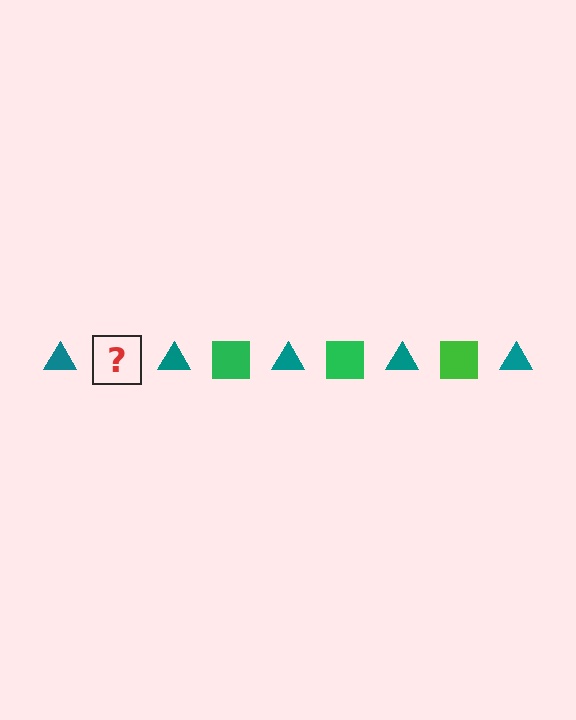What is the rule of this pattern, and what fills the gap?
The rule is that the pattern alternates between teal triangle and green square. The gap should be filled with a green square.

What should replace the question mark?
The question mark should be replaced with a green square.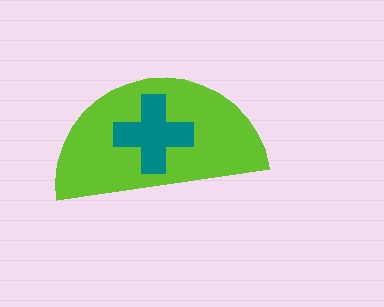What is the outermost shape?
The lime semicircle.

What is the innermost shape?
The teal cross.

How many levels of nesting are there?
2.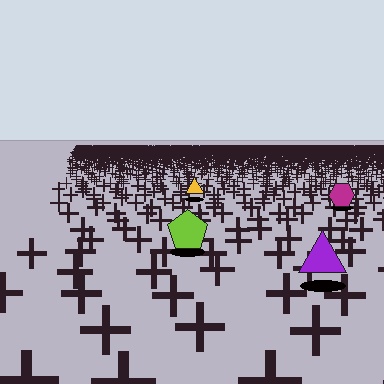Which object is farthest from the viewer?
The yellow triangle is farthest from the viewer. It appears smaller and the ground texture around it is denser.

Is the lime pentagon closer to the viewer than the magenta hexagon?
Yes. The lime pentagon is closer — you can tell from the texture gradient: the ground texture is coarser near it.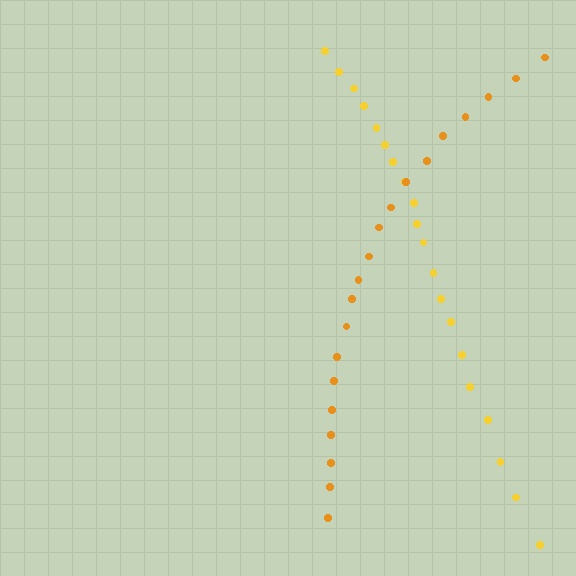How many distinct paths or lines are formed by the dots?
There are 2 distinct paths.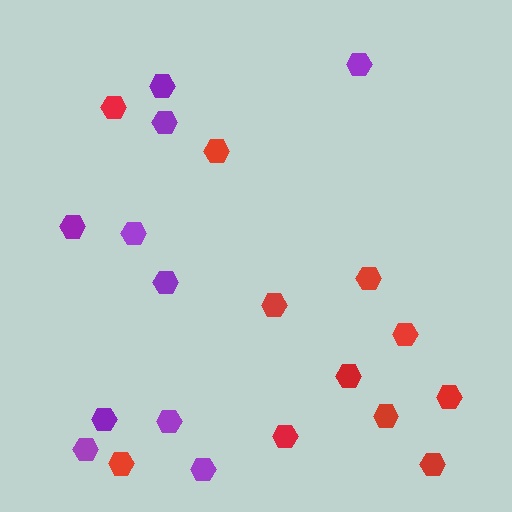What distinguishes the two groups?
There are 2 groups: one group of red hexagons (11) and one group of purple hexagons (10).